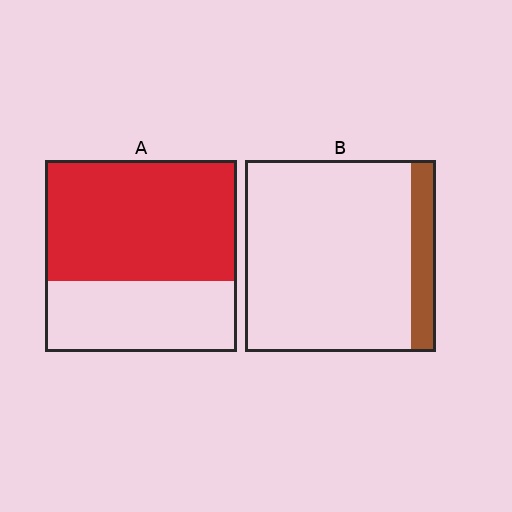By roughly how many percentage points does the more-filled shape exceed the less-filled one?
By roughly 50 percentage points (A over B).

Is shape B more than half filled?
No.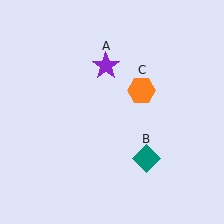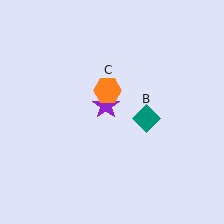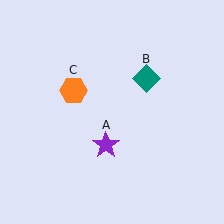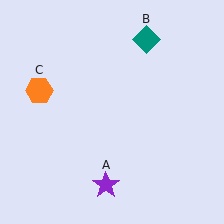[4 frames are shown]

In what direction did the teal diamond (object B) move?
The teal diamond (object B) moved up.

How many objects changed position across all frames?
3 objects changed position: purple star (object A), teal diamond (object B), orange hexagon (object C).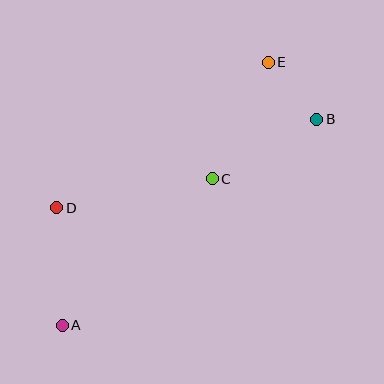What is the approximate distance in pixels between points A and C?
The distance between A and C is approximately 210 pixels.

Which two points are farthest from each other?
Points A and E are farthest from each other.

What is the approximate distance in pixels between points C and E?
The distance between C and E is approximately 130 pixels.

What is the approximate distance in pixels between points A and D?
The distance between A and D is approximately 117 pixels.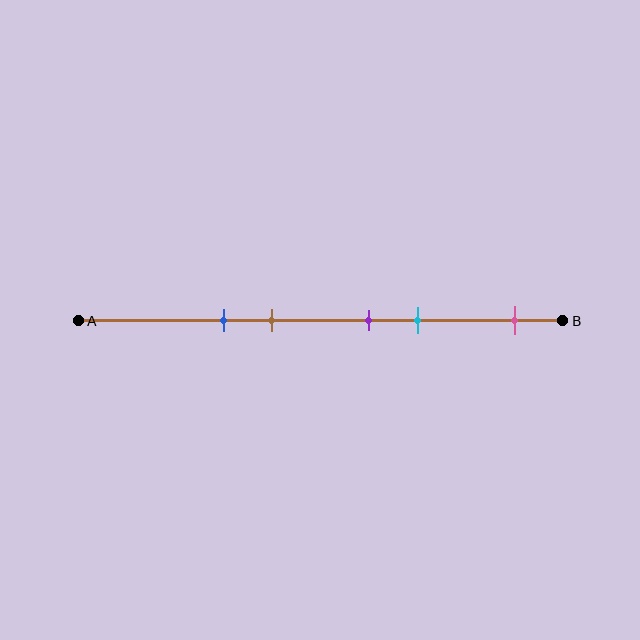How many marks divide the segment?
There are 5 marks dividing the segment.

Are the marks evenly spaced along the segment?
No, the marks are not evenly spaced.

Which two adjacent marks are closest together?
The purple and cyan marks are the closest adjacent pair.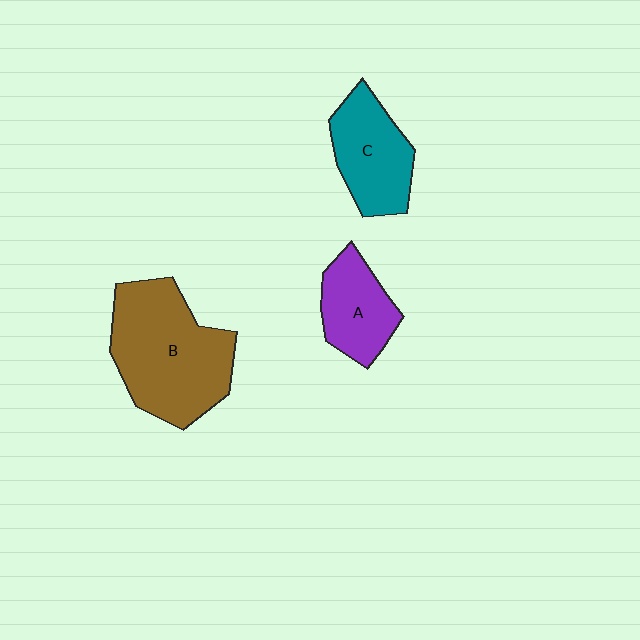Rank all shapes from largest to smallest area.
From largest to smallest: B (brown), C (teal), A (purple).